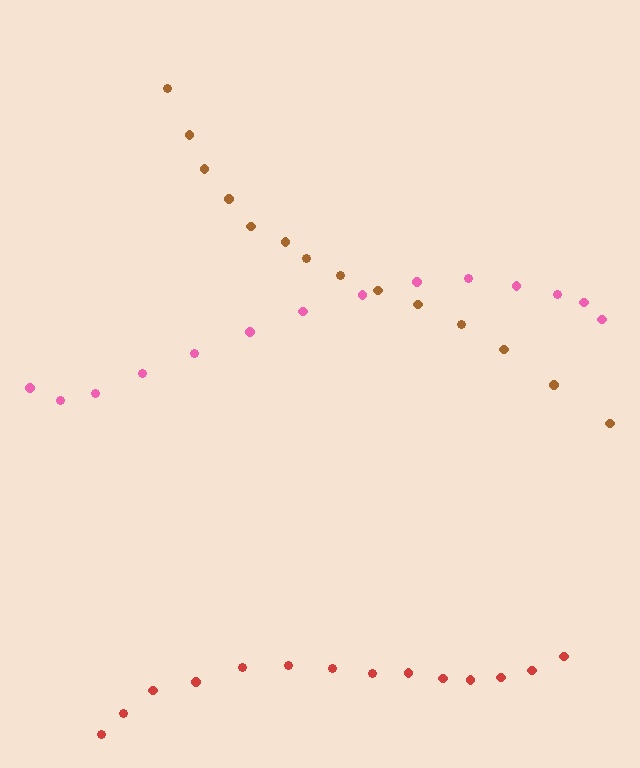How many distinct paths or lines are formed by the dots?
There are 3 distinct paths.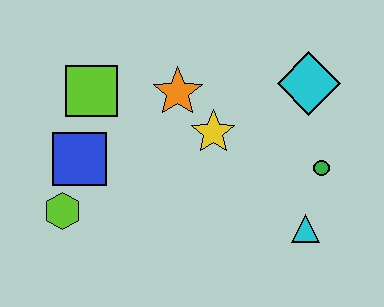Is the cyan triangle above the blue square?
No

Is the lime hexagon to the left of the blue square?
Yes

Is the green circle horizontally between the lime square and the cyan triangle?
No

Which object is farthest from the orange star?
The cyan triangle is farthest from the orange star.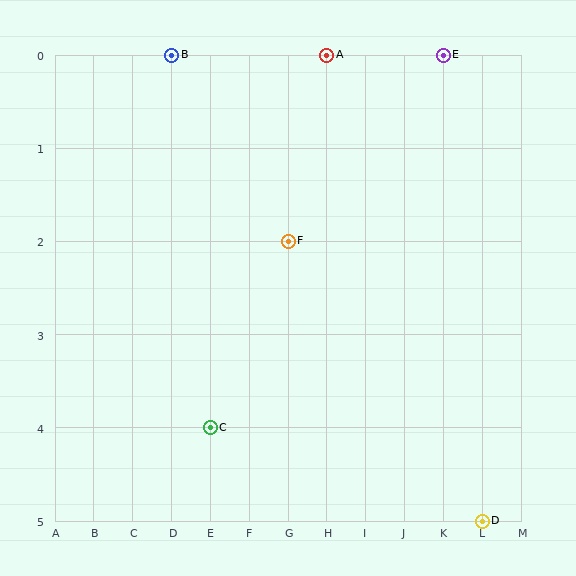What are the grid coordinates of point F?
Point F is at grid coordinates (G, 2).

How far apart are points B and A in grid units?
Points B and A are 4 columns apart.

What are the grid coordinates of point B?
Point B is at grid coordinates (D, 0).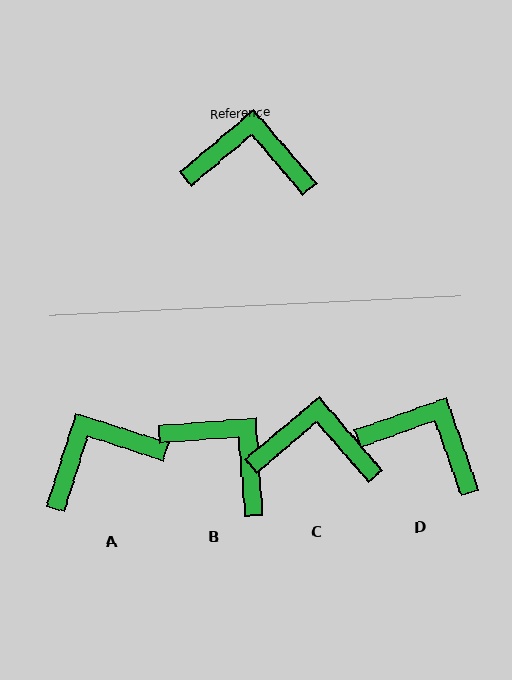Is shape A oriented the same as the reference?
No, it is off by about 32 degrees.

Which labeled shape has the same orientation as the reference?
C.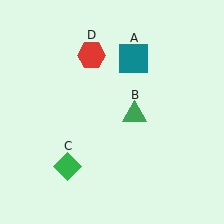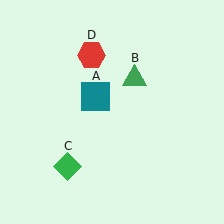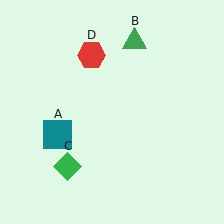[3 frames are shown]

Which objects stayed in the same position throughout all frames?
Green diamond (object C) and red hexagon (object D) remained stationary.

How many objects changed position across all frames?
2 objects changed position: teal square (object A), green triangle (object B).